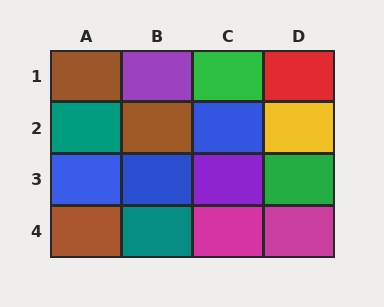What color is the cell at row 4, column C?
Magenta.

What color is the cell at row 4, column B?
Teal.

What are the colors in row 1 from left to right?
Brown, purple, green, red.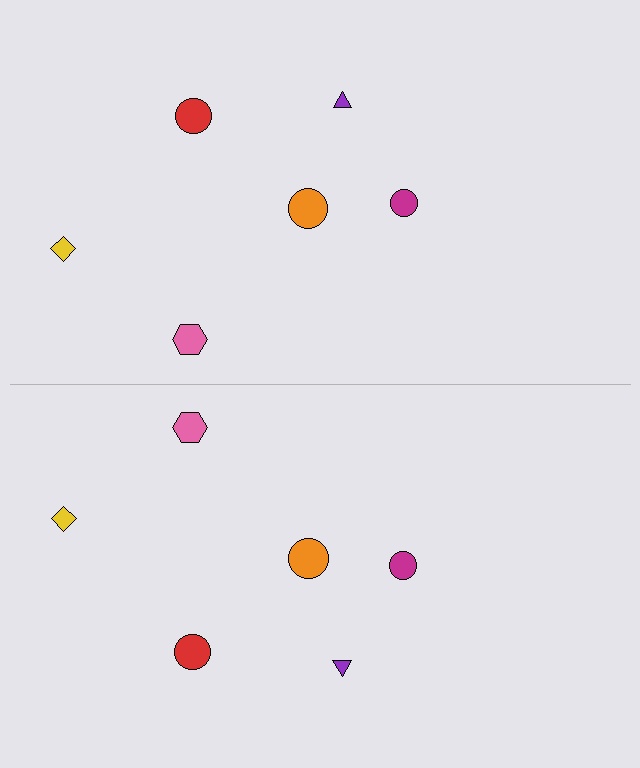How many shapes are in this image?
There are 12 shapes in this image.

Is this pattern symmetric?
Yes, this pattern has bilateral (reflection) symmetry.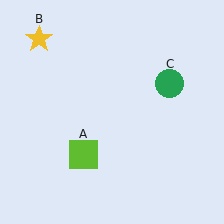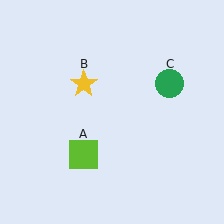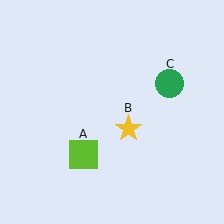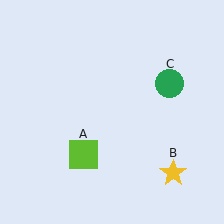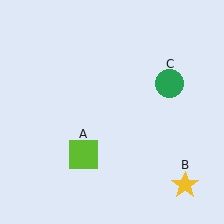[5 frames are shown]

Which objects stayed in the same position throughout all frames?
Lime square (object A) and green circle (object C) remained stationary.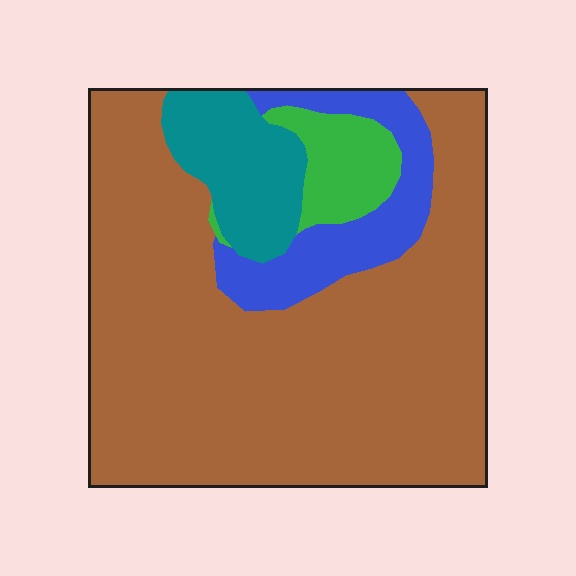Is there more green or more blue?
Blue.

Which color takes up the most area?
Brown, at roughly 70%.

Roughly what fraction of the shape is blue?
Blue covers about 10% of the shape.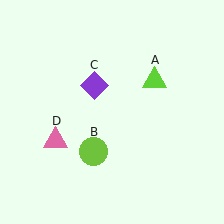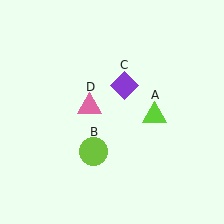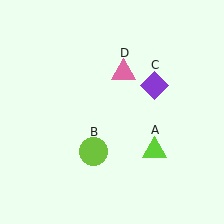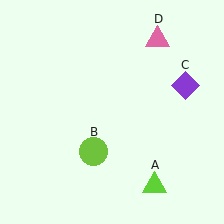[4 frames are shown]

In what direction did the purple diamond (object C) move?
The purple diamond (object C) moved right.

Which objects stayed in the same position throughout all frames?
Lime circle (object B) remained stationary.